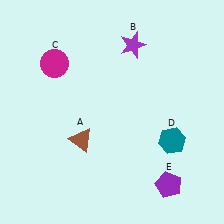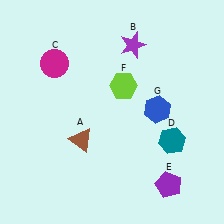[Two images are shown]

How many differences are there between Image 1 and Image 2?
There are 2 differences between the two images.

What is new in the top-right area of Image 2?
A lime hexagon (F) was added in the top-right area of Image 2.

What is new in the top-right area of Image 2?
A blue hexagon (G) was added in the top-right area of Image 2.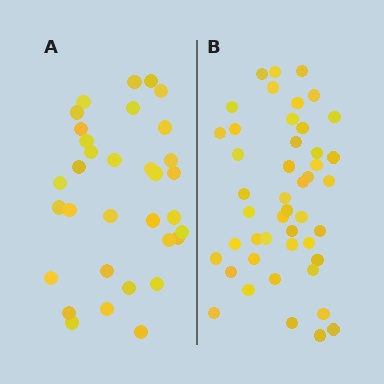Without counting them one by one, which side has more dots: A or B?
Region B (the right region) has more dots.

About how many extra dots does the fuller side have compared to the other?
Region B has approximately 15 more dots than region A.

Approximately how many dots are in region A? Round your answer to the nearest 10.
About 30 dots. (The exact count is 33, which rounds to 30.)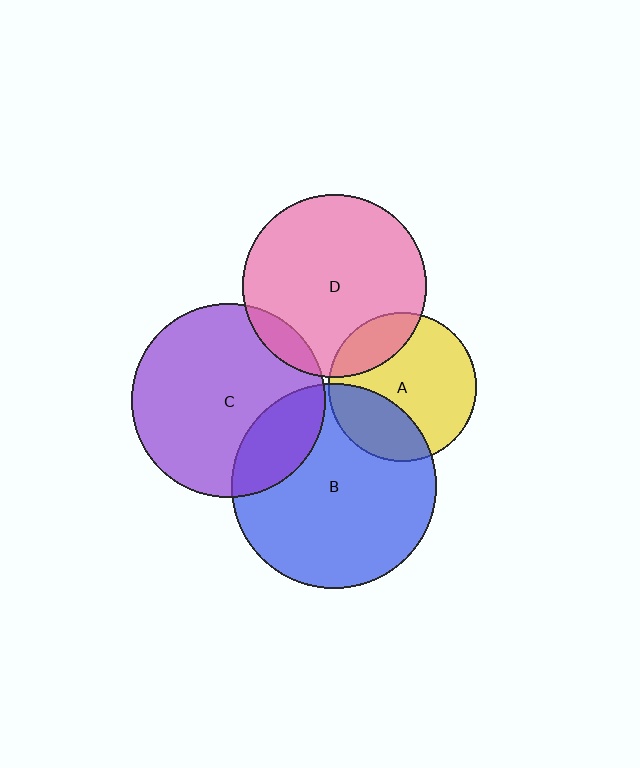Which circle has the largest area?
Circle B (blue).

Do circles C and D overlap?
Yes.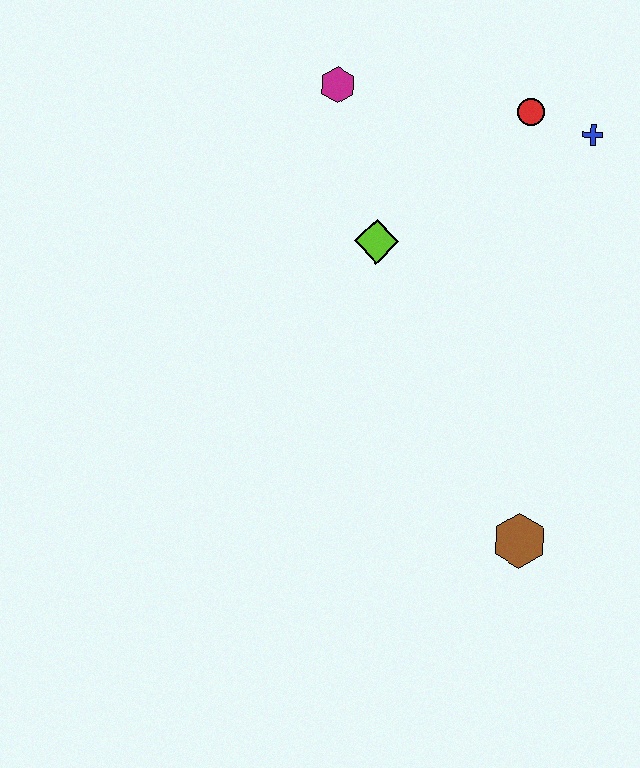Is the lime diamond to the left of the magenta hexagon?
No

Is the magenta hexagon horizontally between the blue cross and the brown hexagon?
No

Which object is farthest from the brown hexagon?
The magenta hexagon is farthest from the brown hexagon.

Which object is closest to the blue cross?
The red circle is closest to the blue cross.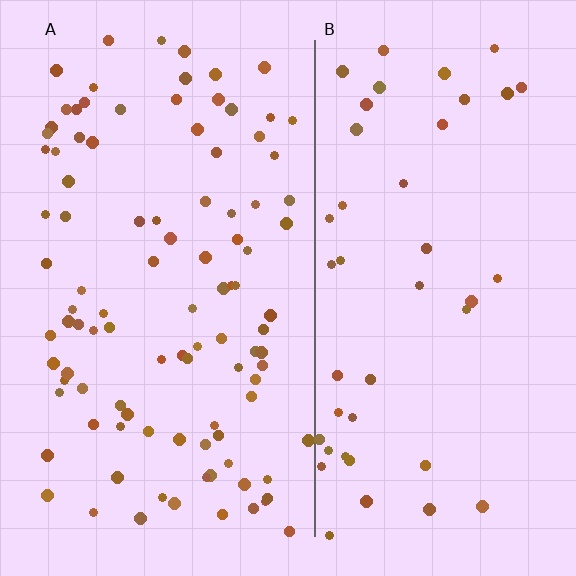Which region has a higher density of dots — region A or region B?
A (the left).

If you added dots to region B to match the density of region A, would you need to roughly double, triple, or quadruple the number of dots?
Approximately double.